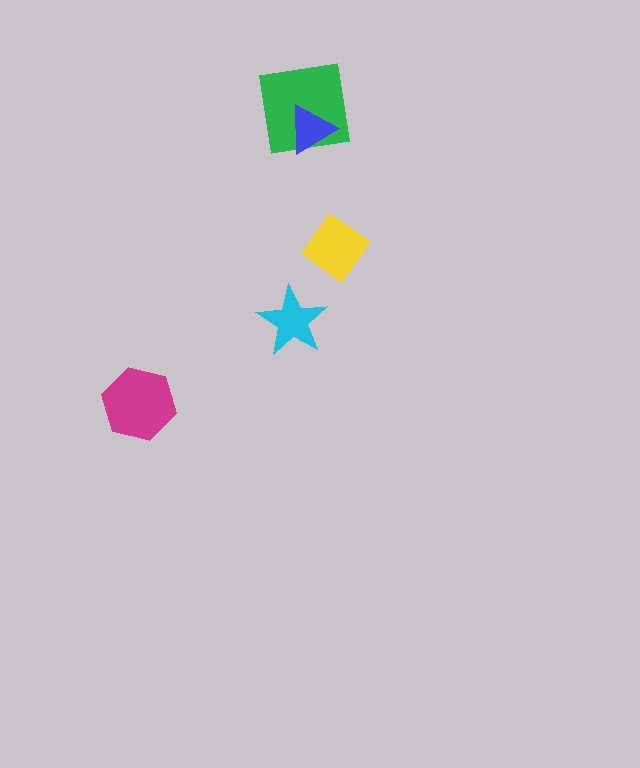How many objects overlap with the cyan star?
0 objects overlap with the cyan star.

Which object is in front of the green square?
The blue triangle is in front of the green square.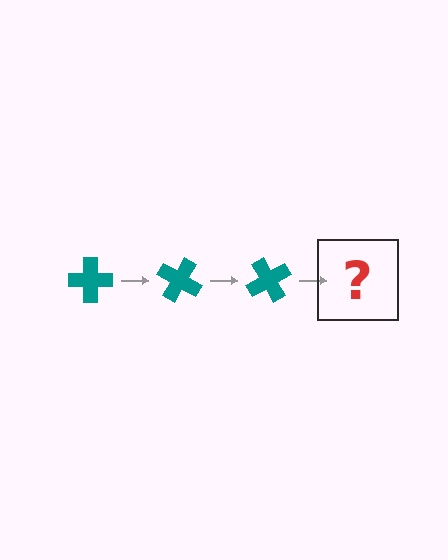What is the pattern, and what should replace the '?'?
The pattern is that the cross rotates 30 degrees each step. The '?' should be a teal cross rotated 90 degrees.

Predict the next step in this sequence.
The next step is a teal cross rotated 90 degrees.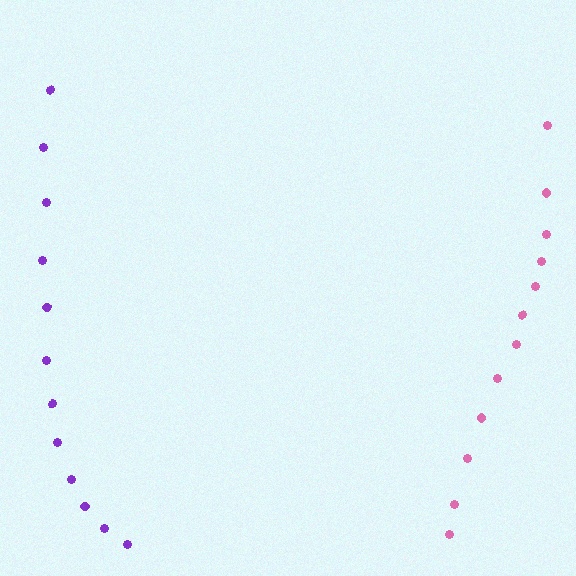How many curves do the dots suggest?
There are 2 distinct paths.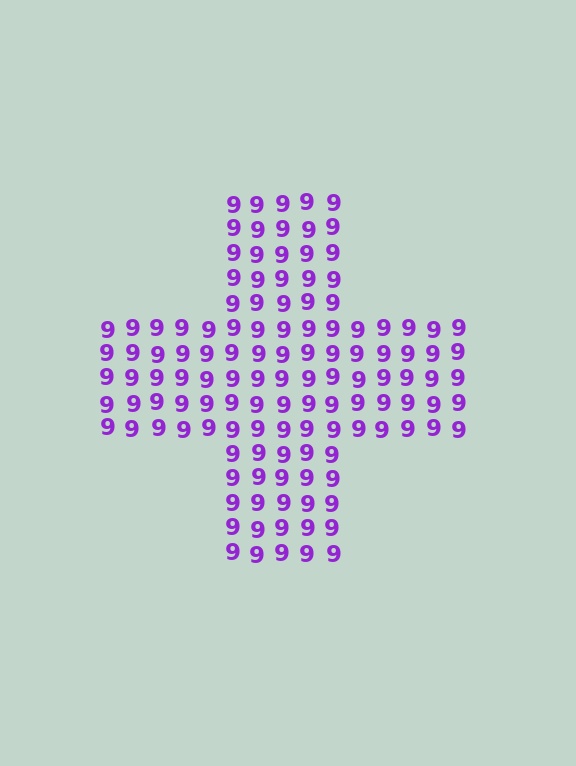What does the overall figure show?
The overall figure shows a cross.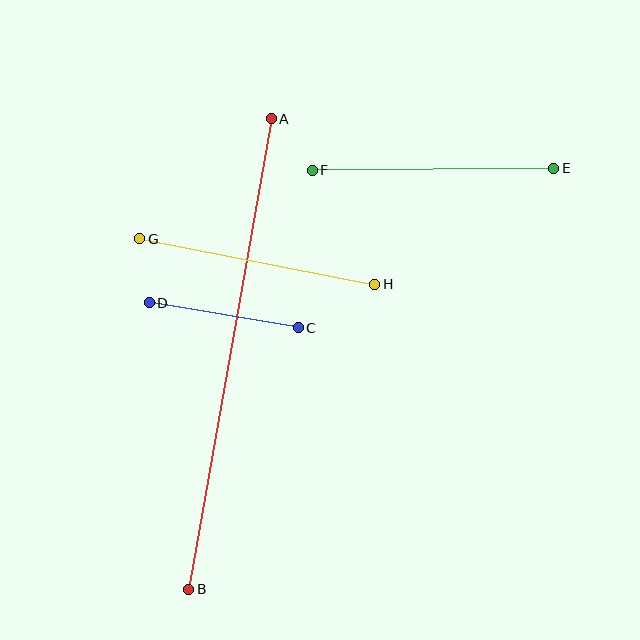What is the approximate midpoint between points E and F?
The midpoint is at approximately (433, 169) pixels.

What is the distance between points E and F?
The distance is approximately 242 pixels.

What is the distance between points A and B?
The distance is approximately 477 pixels.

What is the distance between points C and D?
The distance is approximately 151 pixels.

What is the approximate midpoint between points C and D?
The midpoint is at approximately (224, 315) pixels.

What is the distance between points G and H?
The distance is approximately 239 pixels.